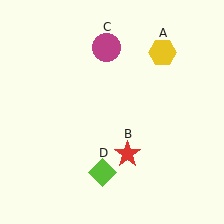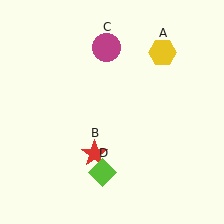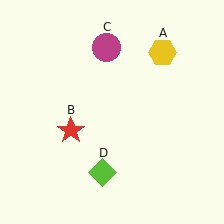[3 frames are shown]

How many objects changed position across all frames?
1 object changed position: red star (object B).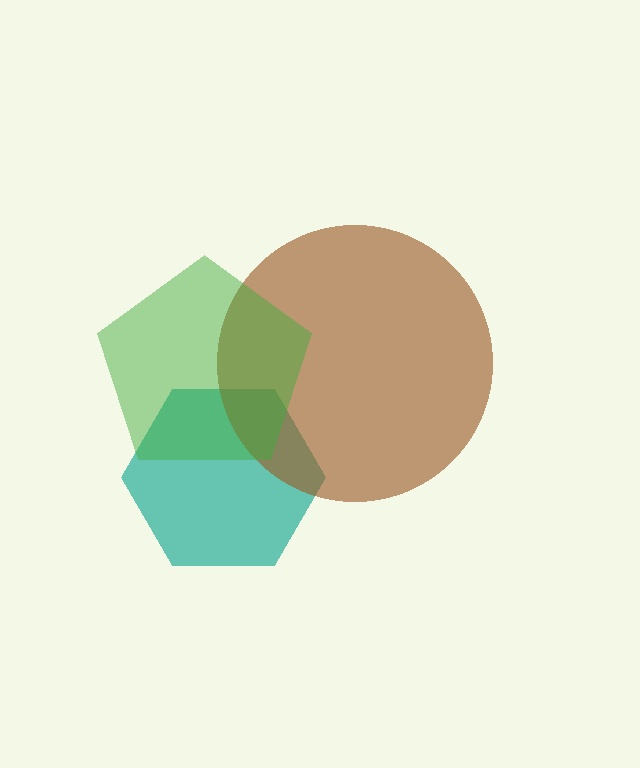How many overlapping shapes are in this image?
There are 3 overlapping shapes in the image.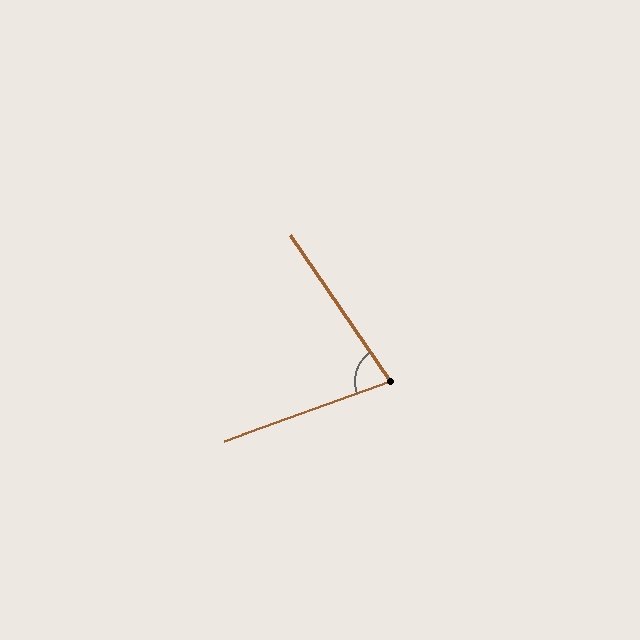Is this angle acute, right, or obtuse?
It is acute.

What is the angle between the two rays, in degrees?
Approximately 75 degrees.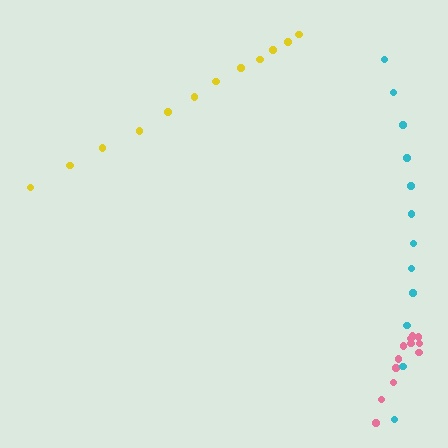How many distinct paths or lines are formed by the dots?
There are 3 distinct paths.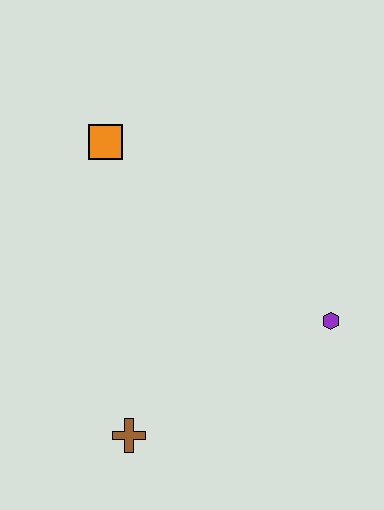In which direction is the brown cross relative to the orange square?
The brown cross is below the orange square.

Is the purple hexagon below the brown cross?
No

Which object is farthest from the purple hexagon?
The orange square is farthest from the purple hexagon.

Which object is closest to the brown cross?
The purple hexagon is closest to the brown cross.